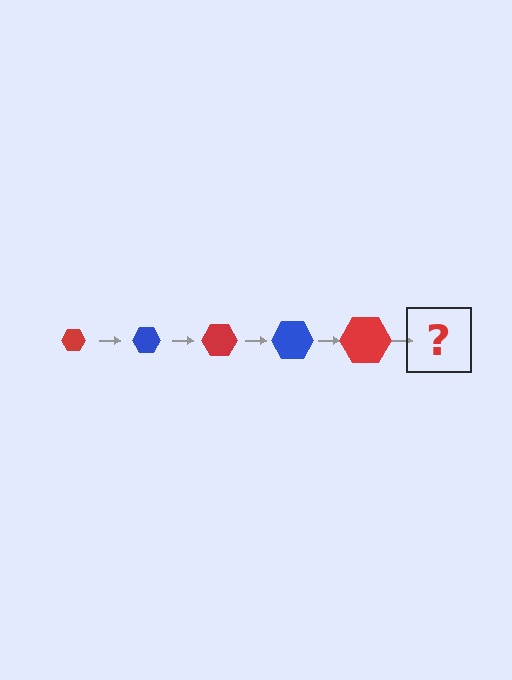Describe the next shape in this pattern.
It should be a blue hexagon, larger than the previous one.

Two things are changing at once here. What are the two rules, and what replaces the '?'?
The two rules are that the hexagon grows larger each step and the color cycles through red and blue. The '?' should be a blue hexagon, larger than the previous one.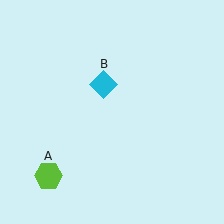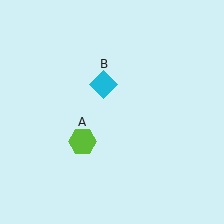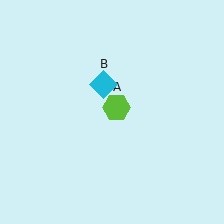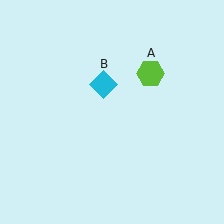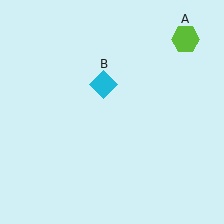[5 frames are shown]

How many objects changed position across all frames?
1 object changed position: lime hexagon (object A).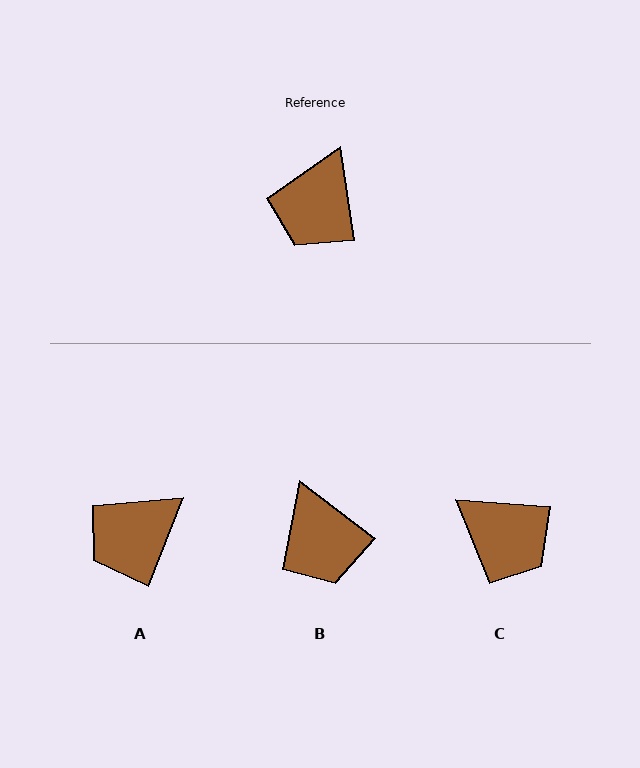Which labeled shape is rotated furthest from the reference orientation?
C, about 77 degrees away.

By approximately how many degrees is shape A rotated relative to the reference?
Approximately 30 degrees clockwise.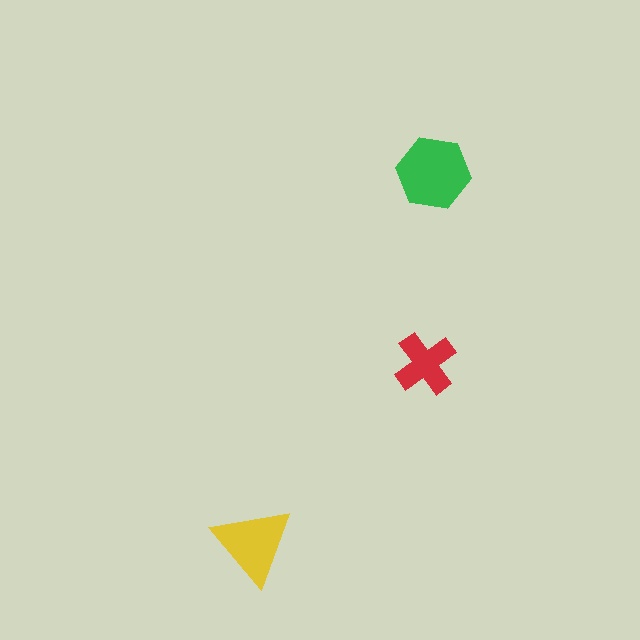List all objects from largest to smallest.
The green hexagon, the yellow triangle, the red cross.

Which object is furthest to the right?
The green hexagon is rightmost.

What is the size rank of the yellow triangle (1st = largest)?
2nd.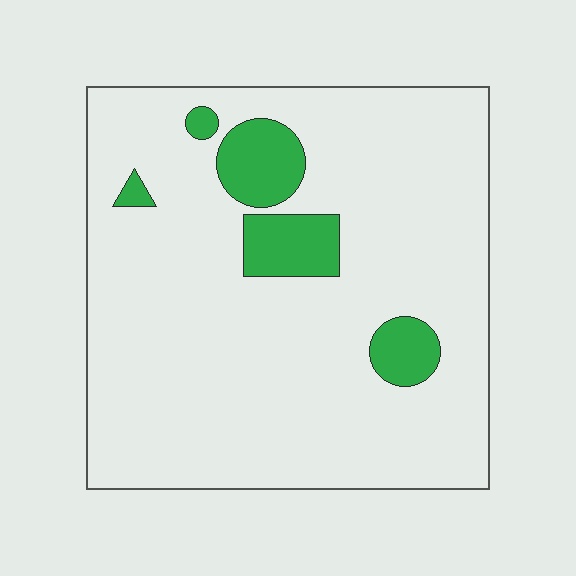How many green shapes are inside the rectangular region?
5.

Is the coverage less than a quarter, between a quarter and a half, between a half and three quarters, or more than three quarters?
Less than a quarter.